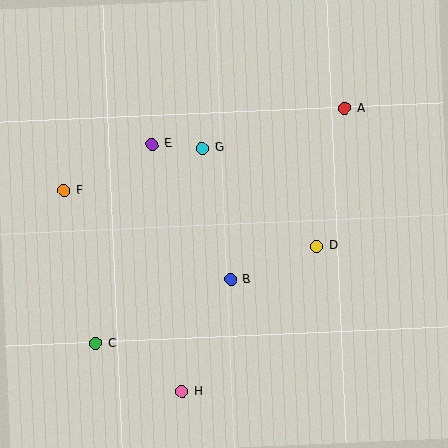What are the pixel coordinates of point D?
Point D is at (317, 246).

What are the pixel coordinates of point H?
Point H is at (182, 392).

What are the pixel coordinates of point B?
Point B is at (231, 279).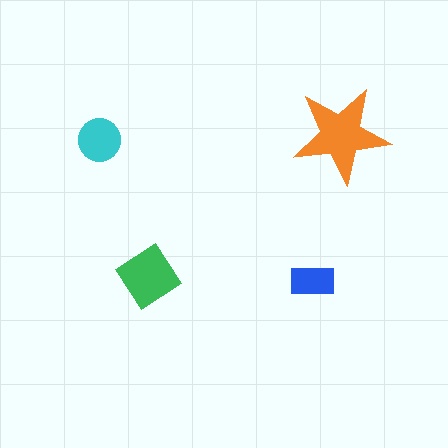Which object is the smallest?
The blue rectangle.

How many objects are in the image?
There are 4 objects in the image.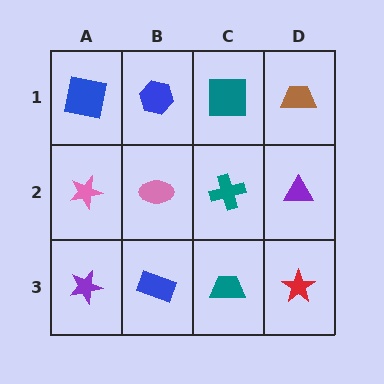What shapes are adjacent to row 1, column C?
A teal cross (row 2, column C), a blue hexagon (row 1, column B), a brown trapezoid (row 1, column D).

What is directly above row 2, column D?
A brown trapezoid.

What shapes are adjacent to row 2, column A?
A blue square (row 1, column A), a purple star (row 3, column A), a pink ellipse (row 2, column B).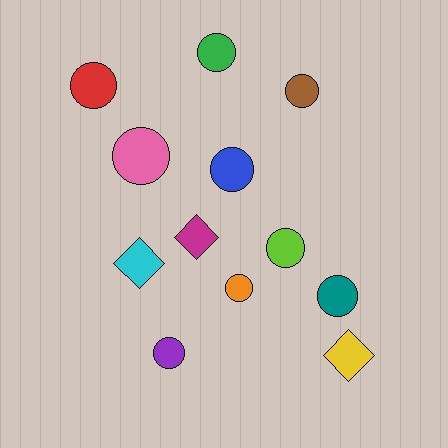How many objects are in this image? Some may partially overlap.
There are 12 objects.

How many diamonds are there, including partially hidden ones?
There are 3 diamonds.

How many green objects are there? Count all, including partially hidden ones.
There is 1 green object.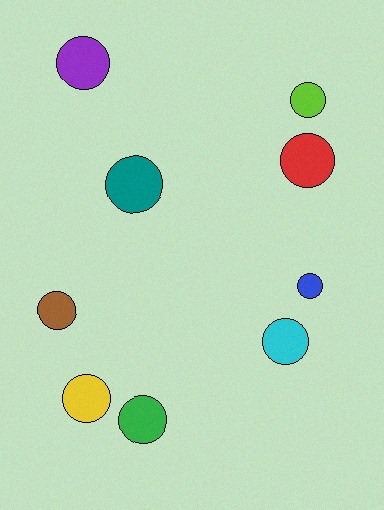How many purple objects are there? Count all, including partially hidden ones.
There is 1 purple object.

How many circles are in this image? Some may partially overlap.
There are 9 circles.